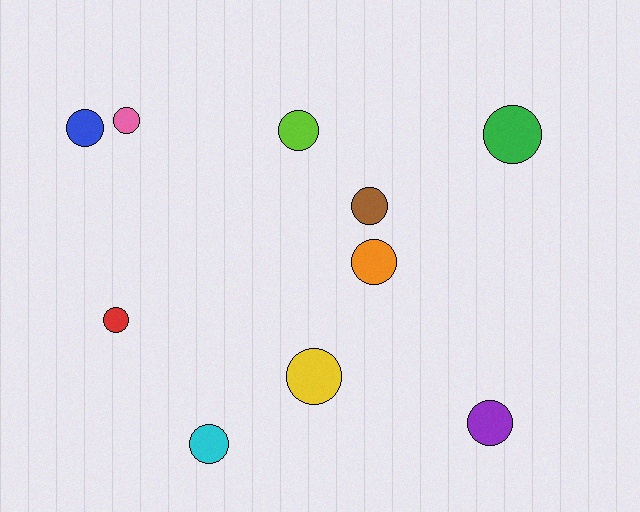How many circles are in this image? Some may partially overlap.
There are 10 circles.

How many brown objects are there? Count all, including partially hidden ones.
There is 1 brown object.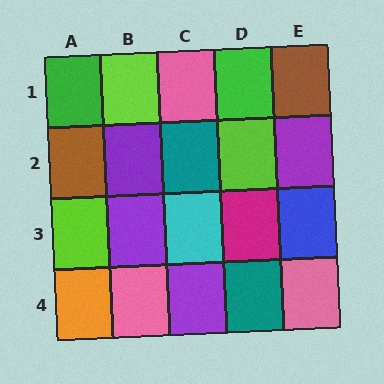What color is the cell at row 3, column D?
Magenta.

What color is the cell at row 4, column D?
Teal.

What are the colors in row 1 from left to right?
Green, lime, pink, green, brown.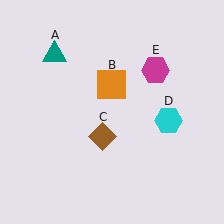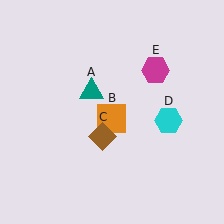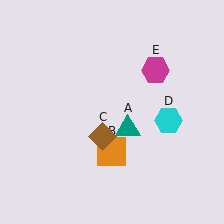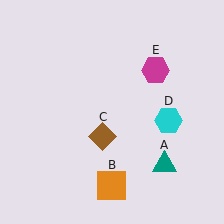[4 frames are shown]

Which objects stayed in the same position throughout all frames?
Brown diamond (object C) and cyan hexagon (object D) and magenta hexagon (object E) remained stationary.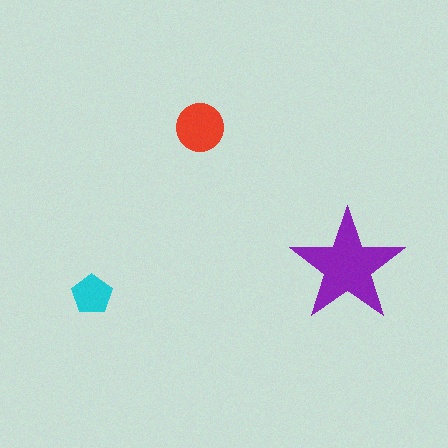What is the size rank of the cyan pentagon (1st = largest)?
3rd.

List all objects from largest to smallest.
The purple star, the red circle, the cyan pentagon.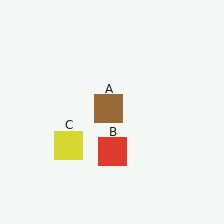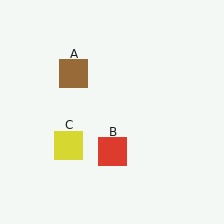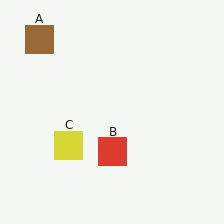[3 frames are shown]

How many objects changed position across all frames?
1 object changed position: brown square (object A).